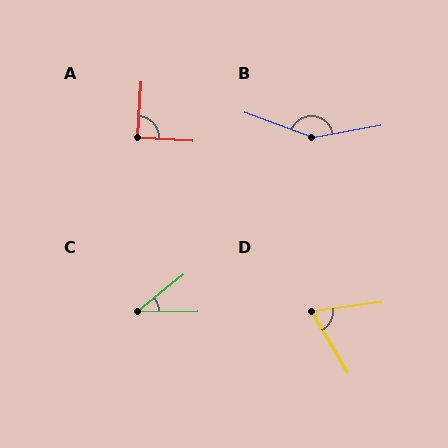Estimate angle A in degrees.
Approximately 90 degrees.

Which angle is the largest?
B, at approximately 150 degrees.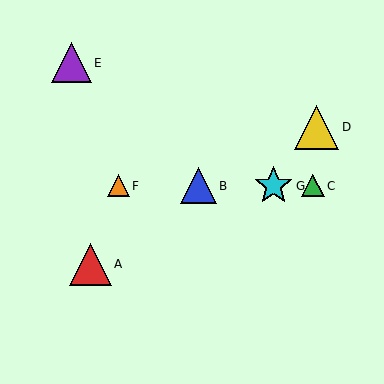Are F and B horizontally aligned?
Yes, both are at y≈186.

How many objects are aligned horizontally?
4 objects (B, C, F, G) are aligned horizontally.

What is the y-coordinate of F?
Object F is at y≈186.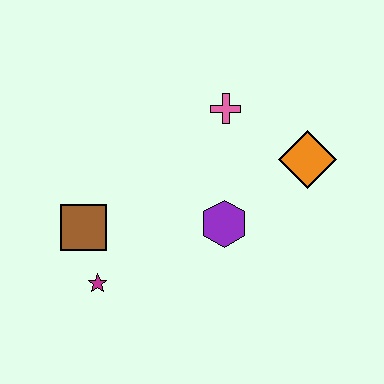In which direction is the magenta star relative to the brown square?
The magenta star is below the brown square.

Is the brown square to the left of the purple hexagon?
Yes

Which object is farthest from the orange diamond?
The magenta star is farthest from the orange diamond.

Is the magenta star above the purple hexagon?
No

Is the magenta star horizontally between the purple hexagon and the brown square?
Yes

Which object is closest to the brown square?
The magenta star is closest to the brown square.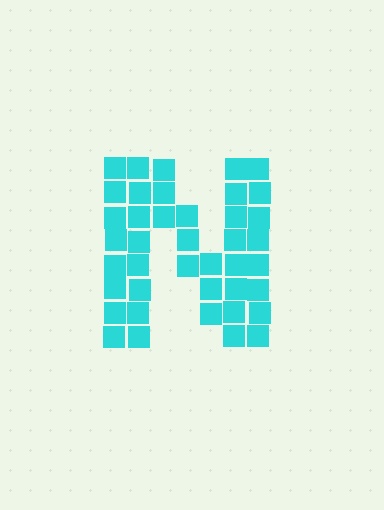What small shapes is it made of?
It is made of small squares.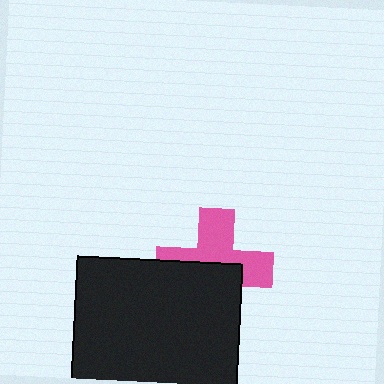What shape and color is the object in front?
The object in front is a black square.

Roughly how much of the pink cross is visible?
About half of it is visible (roughly 52%).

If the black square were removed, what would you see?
You would see the complete pink cross.